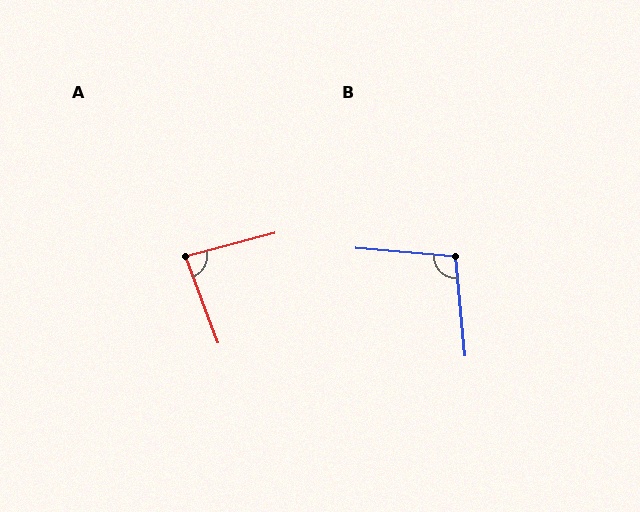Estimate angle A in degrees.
Approximately 85 degrees.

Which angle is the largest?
B, at approximately 100 degrees.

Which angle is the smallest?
A, at approximately 85 degrees.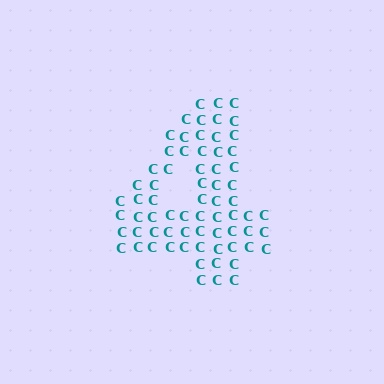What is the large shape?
The large shape is the digit 4.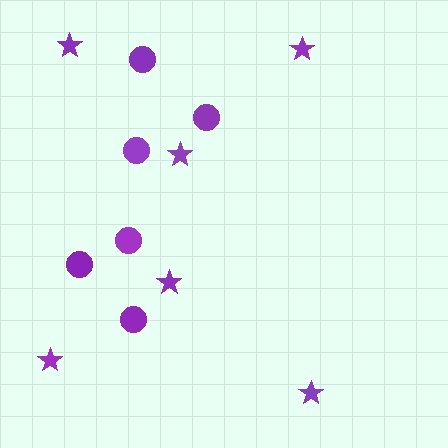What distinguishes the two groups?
There are 2 groups: one group of stars (6) and one group of circles (6).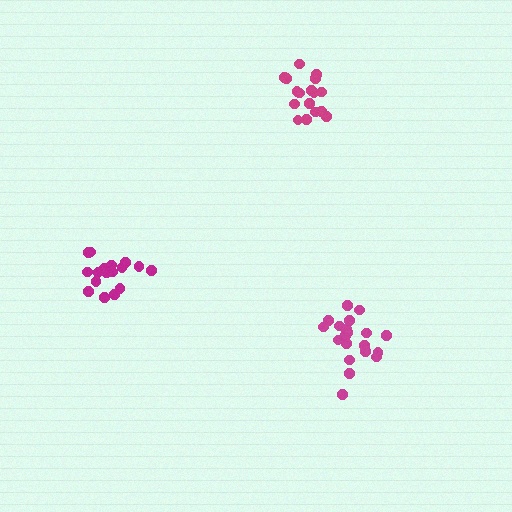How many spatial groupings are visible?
There are 3 spatial groupings.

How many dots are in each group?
Group 1: 18 dots, Group 2: 17 dots, Group 3: 20 dots (55 total).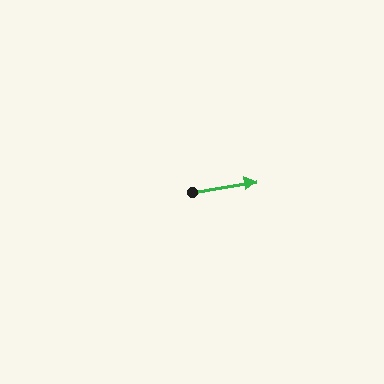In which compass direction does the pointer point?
East.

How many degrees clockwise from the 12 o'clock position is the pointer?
Approximately 80 degrees.